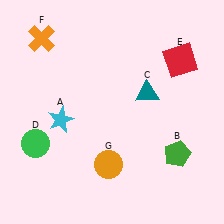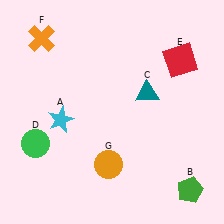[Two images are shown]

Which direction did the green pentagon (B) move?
The green pentagon (B) moved down.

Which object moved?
The green pentagon (B) moved down.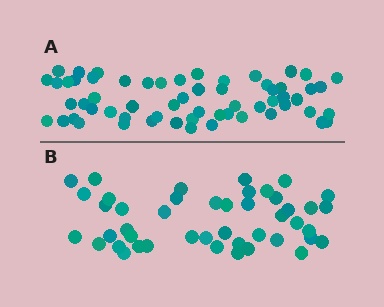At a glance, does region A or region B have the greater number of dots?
Region A (the top region) has more dots.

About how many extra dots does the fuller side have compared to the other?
Region A has approximately 15 more dots than region B.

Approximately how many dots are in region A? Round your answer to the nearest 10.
About 60 dots.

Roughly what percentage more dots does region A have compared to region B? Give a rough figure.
About 35% more.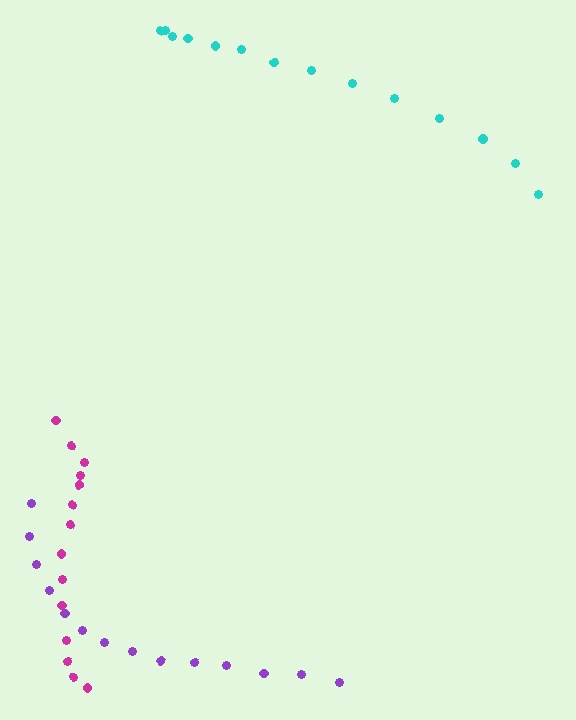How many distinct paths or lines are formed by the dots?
There are 3 distinct paths.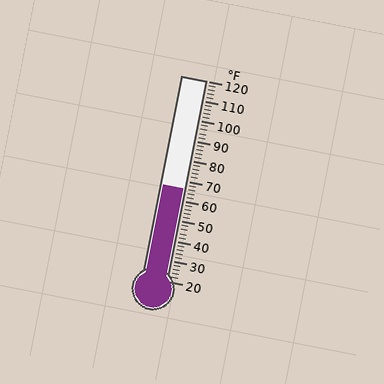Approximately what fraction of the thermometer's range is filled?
The thermometer is filled to approximately 45% of its range.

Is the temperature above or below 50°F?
The temperature is above 50°F.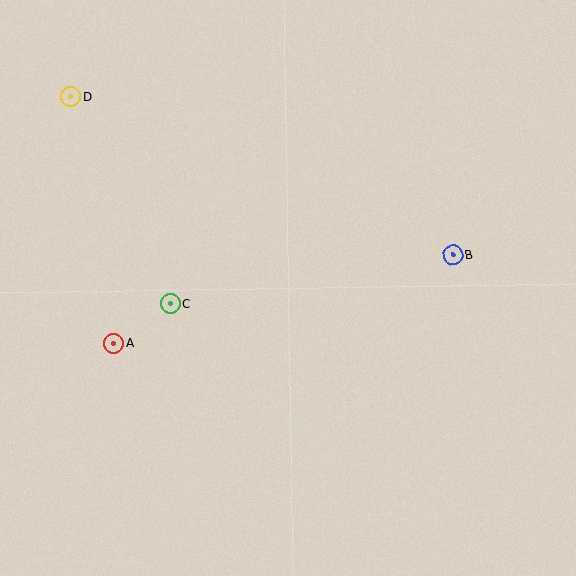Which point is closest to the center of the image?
Point C at (170, 303) is closest to the center.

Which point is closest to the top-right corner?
Point B is closest to the top-right corner.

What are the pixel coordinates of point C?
Point C is at (170, 303).